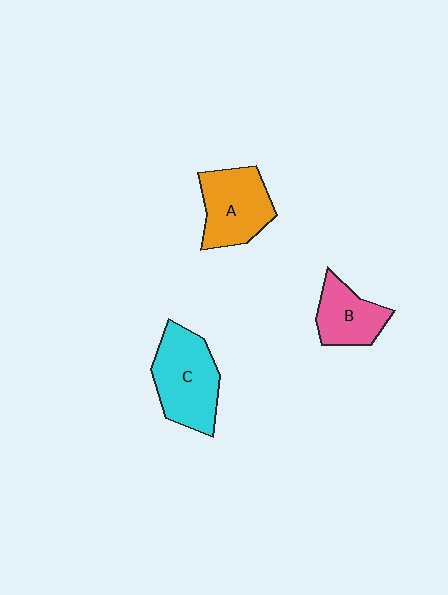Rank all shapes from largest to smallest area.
From largest to smallest: C (cyan), A (orange), B (pink).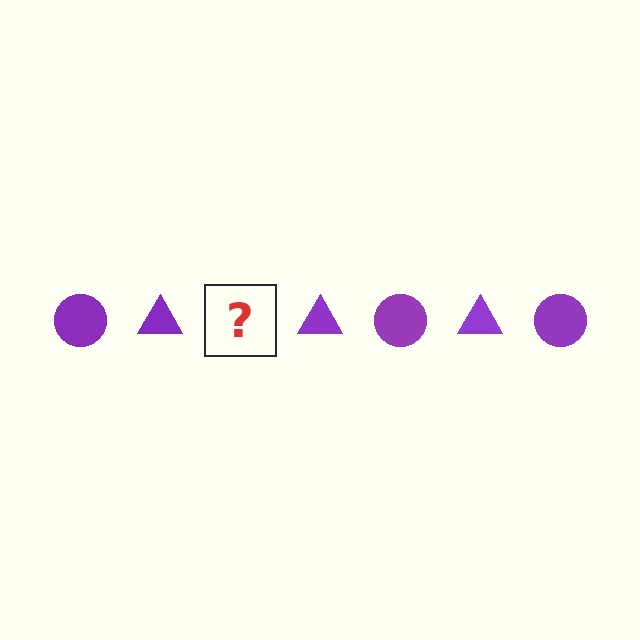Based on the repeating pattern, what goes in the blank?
The blank should be a purple circle.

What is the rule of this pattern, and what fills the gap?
The rule is that the pattern cycles through circle, triangle shapes in purple. The gap should be filled with a purple circle.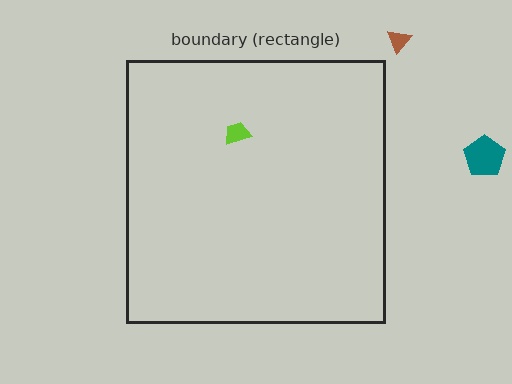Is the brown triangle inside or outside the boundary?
Outside.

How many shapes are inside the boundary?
1 inside, 2 outside.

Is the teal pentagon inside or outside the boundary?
Outside.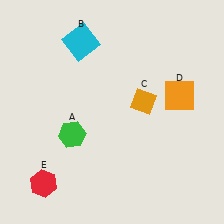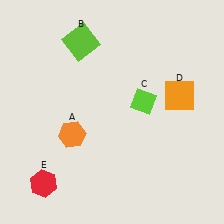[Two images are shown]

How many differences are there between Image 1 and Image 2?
There are 3 differences between the two images.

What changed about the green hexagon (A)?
In Image 1, A is green. In Image 2, it changed to orange.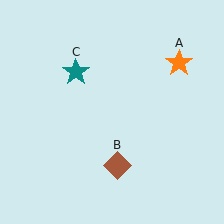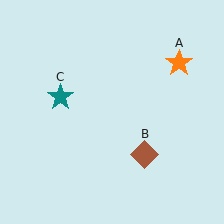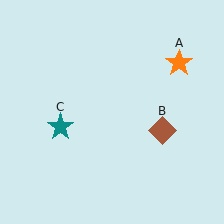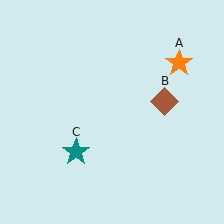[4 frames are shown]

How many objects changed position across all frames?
2 objects changed position: brown diamond (object B), teal star (object C).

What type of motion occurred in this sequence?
The brown diamond (object B), teal star (object C) rotated counterclockwise around the center of the scene.